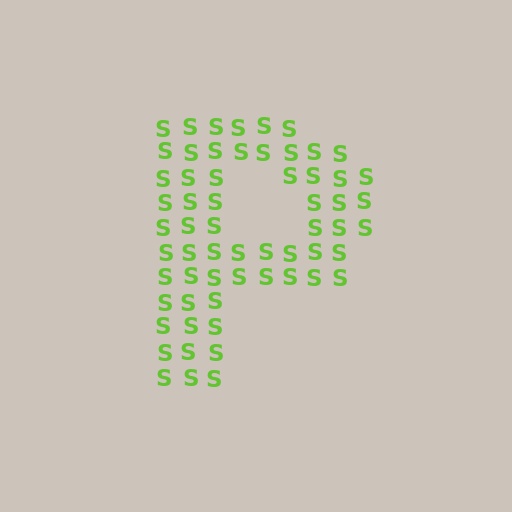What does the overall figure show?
The overall figure shows the letter P.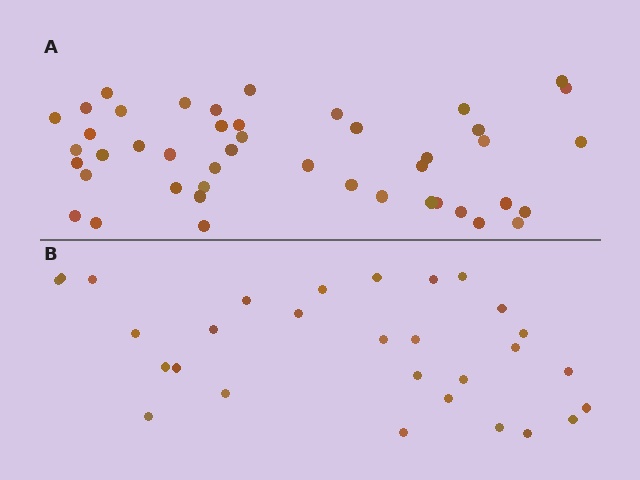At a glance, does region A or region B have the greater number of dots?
Region A (the top region) has more dots.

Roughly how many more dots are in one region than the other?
Region A has approximately 15 more dots than region B.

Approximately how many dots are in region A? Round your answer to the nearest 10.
About 40 dots. (The exact count is 45, which rounds to 40.)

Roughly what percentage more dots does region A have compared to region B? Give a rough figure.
About 55% more.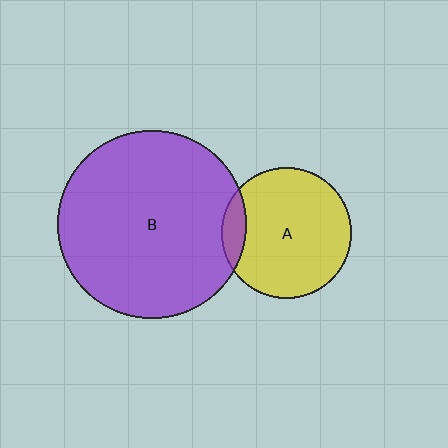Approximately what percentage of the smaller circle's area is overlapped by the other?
Approximately 10%.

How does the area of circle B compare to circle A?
Approximately 2.1 times.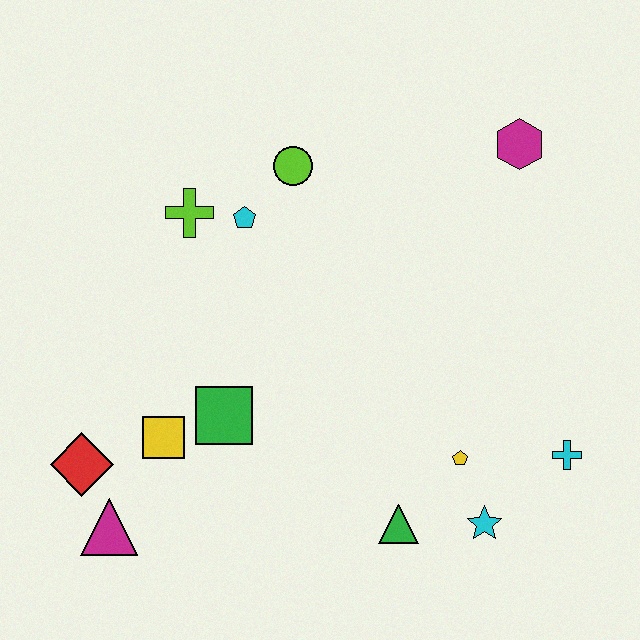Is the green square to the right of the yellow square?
Yes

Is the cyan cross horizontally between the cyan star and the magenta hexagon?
No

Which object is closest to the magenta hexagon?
The lime circle is closest to the magenta hexagon.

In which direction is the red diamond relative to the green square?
The red diamond is to the left of the green square.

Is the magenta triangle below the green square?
Yes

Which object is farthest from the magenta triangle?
The magenta hexagon is farthest from the magenta triangle.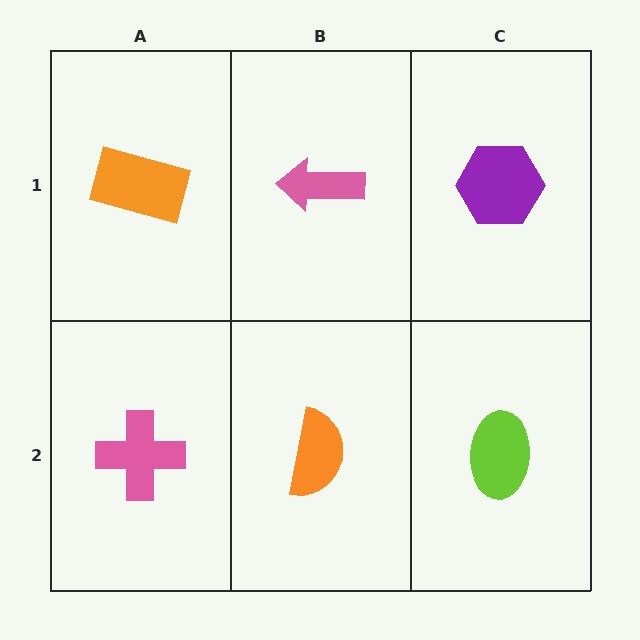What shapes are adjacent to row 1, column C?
A lime ellipse (row 2, column C), a pink arrow (row 1, column B).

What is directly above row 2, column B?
A pink arrow.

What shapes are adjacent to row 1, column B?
An orange semicircle (row 2, column B), an orange rectangle (row 1, column A), a purple hexagon (row 1, column C).